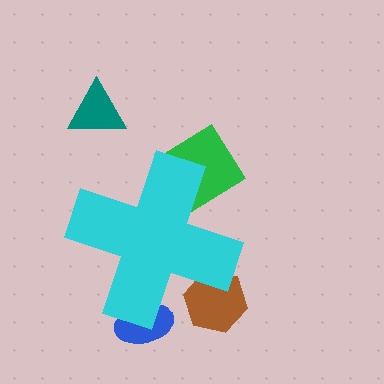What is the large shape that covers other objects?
A cyan cross.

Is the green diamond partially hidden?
Yes, the green diamond is partially hidden behind the cyan cross.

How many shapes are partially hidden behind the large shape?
3 shapes are partially hidden.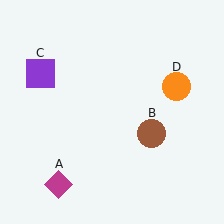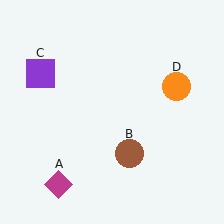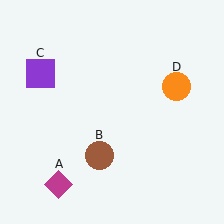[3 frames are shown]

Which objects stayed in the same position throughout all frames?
Magenta diamond (object A) and purple square (object C) and orange circle (object D) remained stationary.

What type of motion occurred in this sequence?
The brown circle (object B) rotated clockwise around the center of the scene.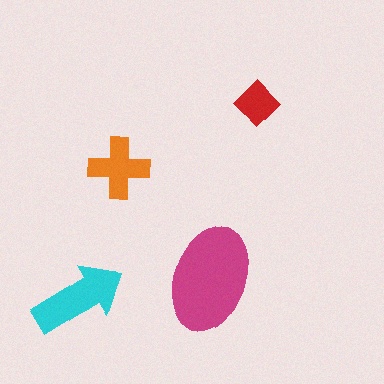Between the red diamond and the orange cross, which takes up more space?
The orange cross.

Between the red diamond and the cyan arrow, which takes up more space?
The cyan arrow.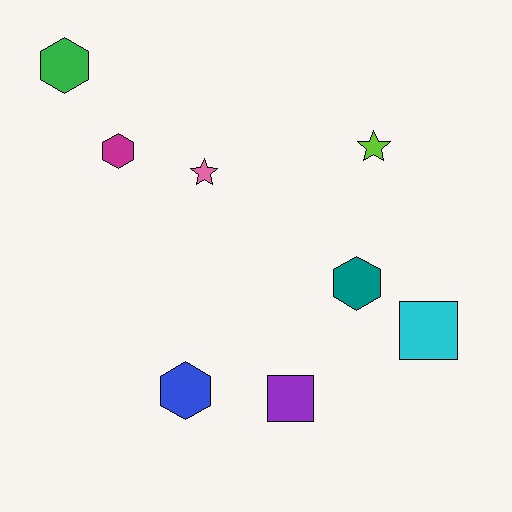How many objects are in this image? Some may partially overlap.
There are 8 objects.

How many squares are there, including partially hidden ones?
There are 2 squares.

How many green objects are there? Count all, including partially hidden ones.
There is 1 green object.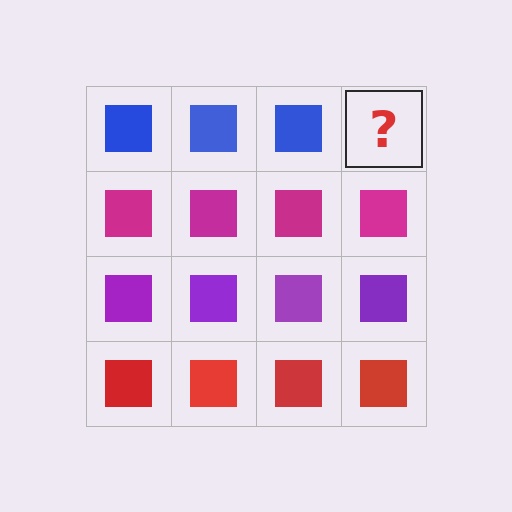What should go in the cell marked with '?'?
The missing cell should contain a blue square.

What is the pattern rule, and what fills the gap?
The rule is that each row has a consistent color. The gap should be filled with a blue square.